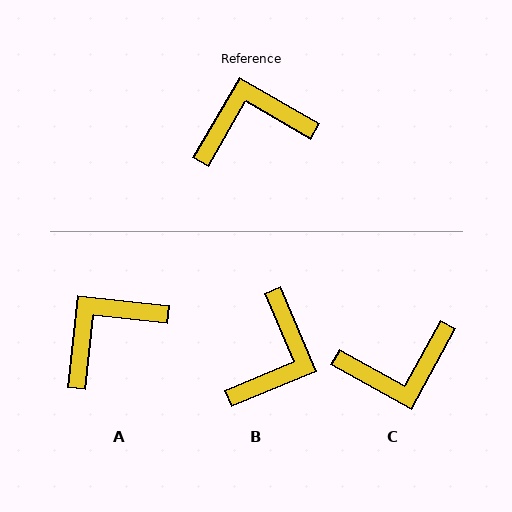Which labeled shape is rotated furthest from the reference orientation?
C, about 179 degrees away.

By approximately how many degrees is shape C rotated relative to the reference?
Approximately 179 degrees clockwise.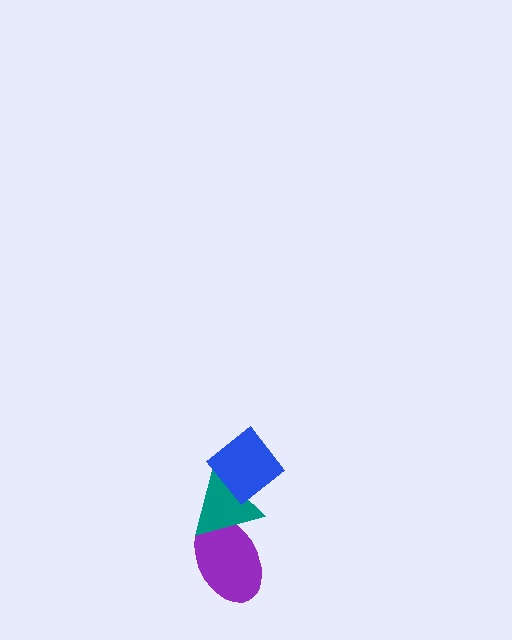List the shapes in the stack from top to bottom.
From top to bottom: the blue diamond, the teal triangle, the purple ellipse.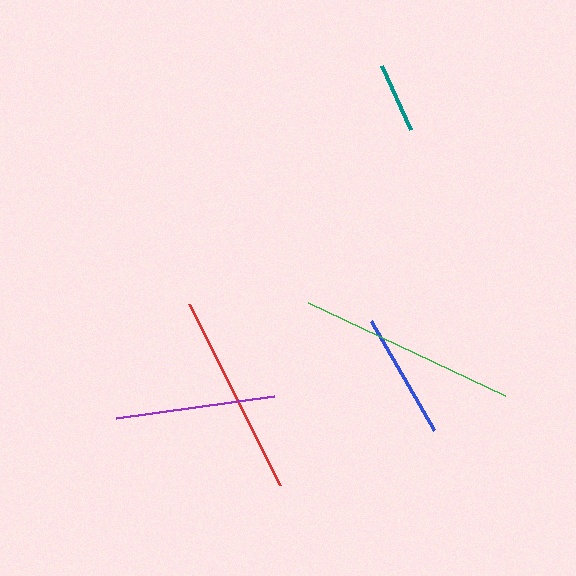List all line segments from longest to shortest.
From longest to shortest: green, red, purple, blue, teal.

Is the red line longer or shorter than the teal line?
The red line is longer than the teal line.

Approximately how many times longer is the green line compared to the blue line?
The green line is approximately 1.7 times the length of the blue line.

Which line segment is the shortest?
The teal line is the shortest at approximately 70 pixels.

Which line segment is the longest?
The green line is the longest at approximately 218 pixels.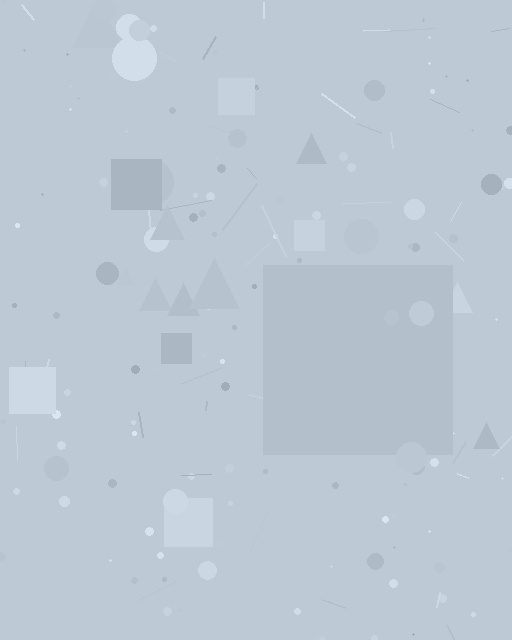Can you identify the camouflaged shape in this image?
The camouflaged shape is a square.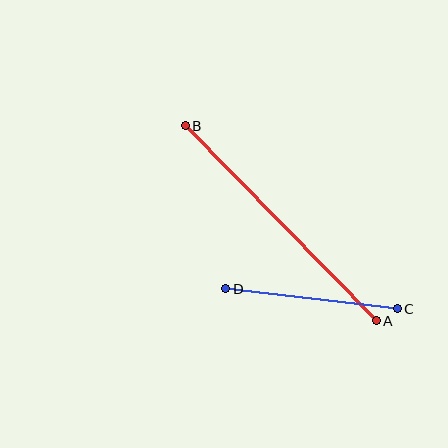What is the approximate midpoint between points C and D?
The midpoint is at approximately (312, 299) pixels.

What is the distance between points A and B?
The distance is approximately 273 pixels.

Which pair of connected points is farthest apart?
Points A and B are farthest apart.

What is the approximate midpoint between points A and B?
The midpoint is at approximately (281, 223) pixels.